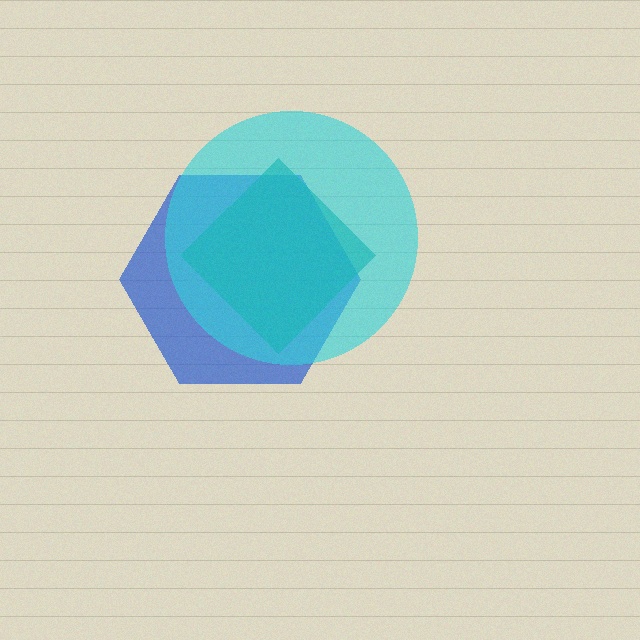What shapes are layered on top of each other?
The layered shapes are: a blue hexagon, a teal diamond, a cyan circle.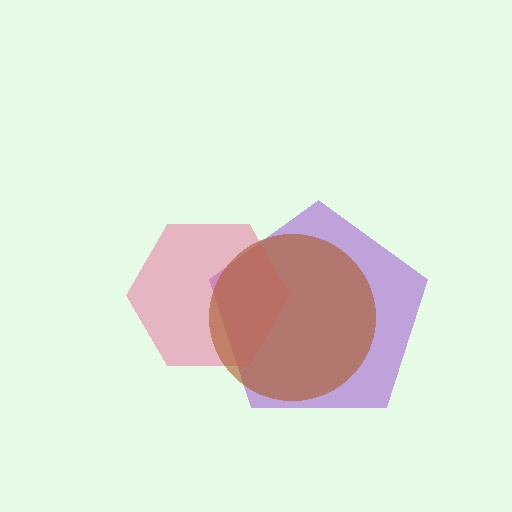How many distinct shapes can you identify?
There are 3 distinct shapes: a purple pentagon, a pink hexagon, a brown circle.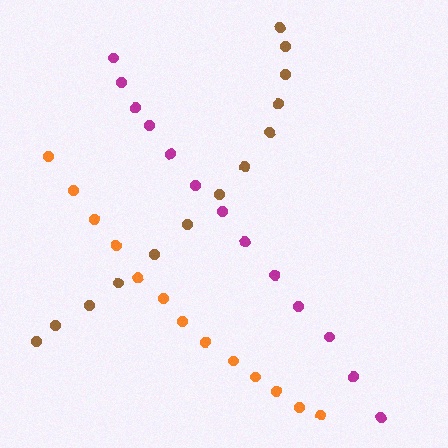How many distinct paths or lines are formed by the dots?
There are 3 distinct paths.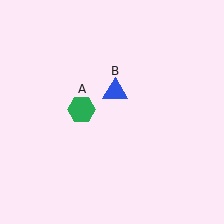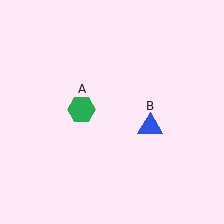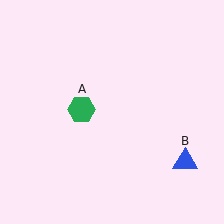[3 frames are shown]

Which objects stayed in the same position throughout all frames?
Green hexagon (object A) remained stationary.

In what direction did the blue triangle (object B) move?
The blue triangle (object B) moved down and to the right.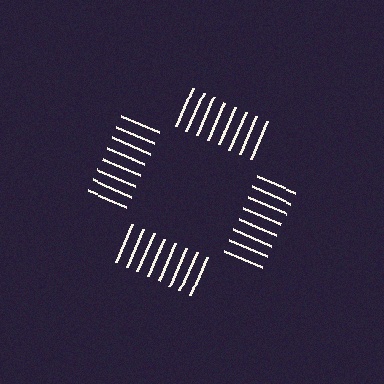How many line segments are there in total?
32 — 8 along each of the 4 edges.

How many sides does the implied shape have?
4 sides — the line-ends trace a square.